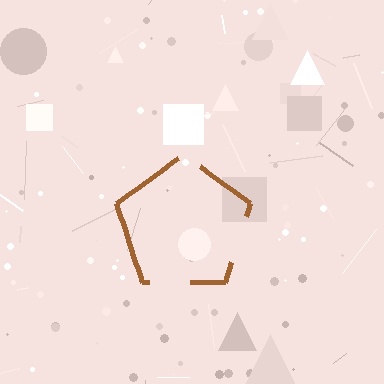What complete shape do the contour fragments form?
The contour fragments form a pentagon.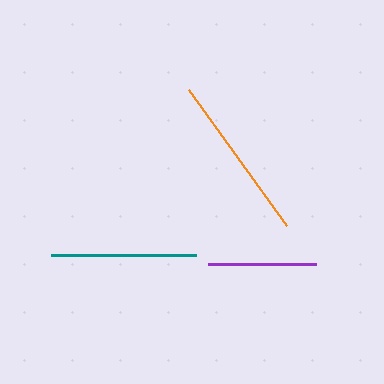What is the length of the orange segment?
The orange segment is approximately 167 pixels long.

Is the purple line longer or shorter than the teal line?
The teal line is longer than the purple line.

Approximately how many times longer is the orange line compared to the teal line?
The orange line is approximately 1.2 times the length of the teal line.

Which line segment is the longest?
The orange line is the longest at approximately 167 pixels.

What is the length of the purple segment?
The purple segment is approximately 108 pixels long.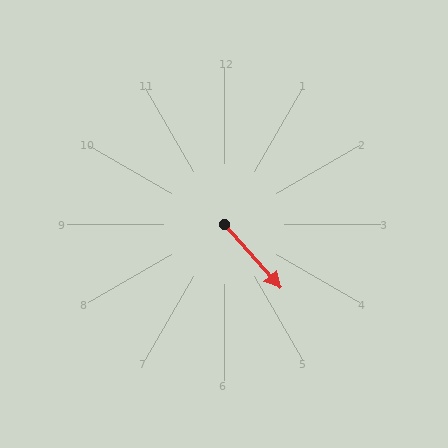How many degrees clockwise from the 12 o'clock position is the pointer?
Approximately 139 degrees.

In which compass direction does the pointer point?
Southeast.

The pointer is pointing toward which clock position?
Roughly 5 o'clock.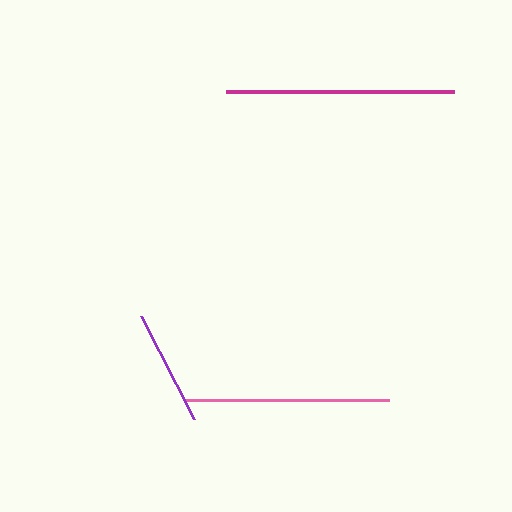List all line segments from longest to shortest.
From longest to shortest: magenta, pink, purple.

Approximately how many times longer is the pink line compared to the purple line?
The pink line is approximately 1.8 times the length of the purple line.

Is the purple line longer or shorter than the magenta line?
The magenta line is longer than the purple line.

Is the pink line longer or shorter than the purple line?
The pink line is longer than the purple line.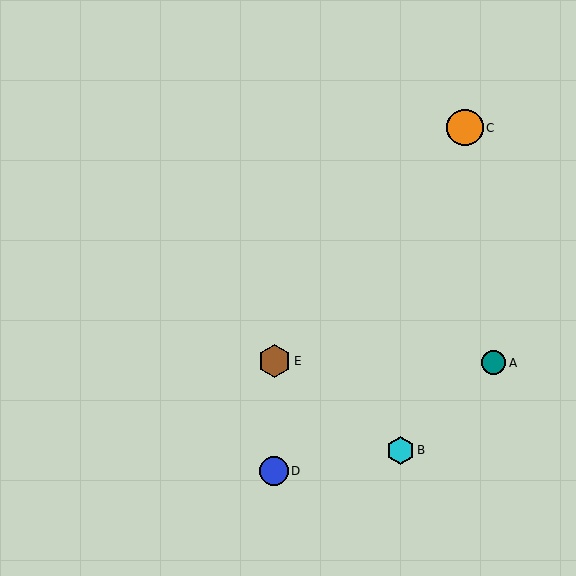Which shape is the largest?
The orange circle (labeled C) is the largest.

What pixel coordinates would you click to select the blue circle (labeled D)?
Click at (274, 471) to select the blue circle D.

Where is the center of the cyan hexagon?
The center of the cyan hexagon is at (400, 450).